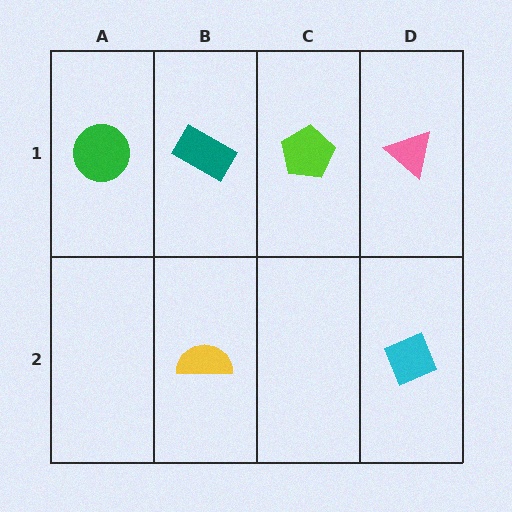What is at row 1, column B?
A teal rectangle.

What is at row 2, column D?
A cyan diamond.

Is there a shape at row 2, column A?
No, that cell is empty.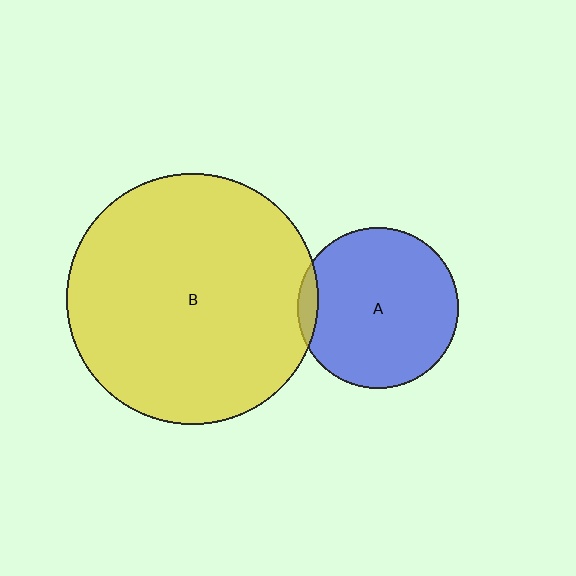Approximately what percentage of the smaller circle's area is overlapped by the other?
Approximately 5%.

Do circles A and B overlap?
Yes.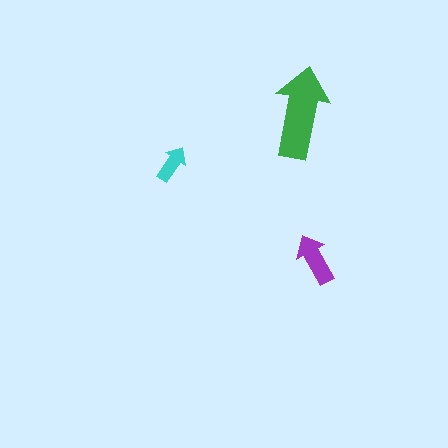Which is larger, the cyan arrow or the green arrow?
The green one.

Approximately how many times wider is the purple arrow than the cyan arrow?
About 1.5 times wider.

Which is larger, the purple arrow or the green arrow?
The green one.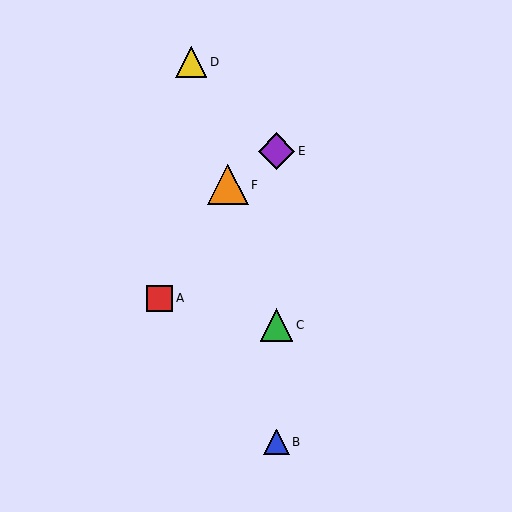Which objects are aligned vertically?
Objects B, C, E are aligned vertically.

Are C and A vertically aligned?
No, C is at x≈276 and A is at x≈160.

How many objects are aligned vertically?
3 objects (B, C, E) are aligned vertically.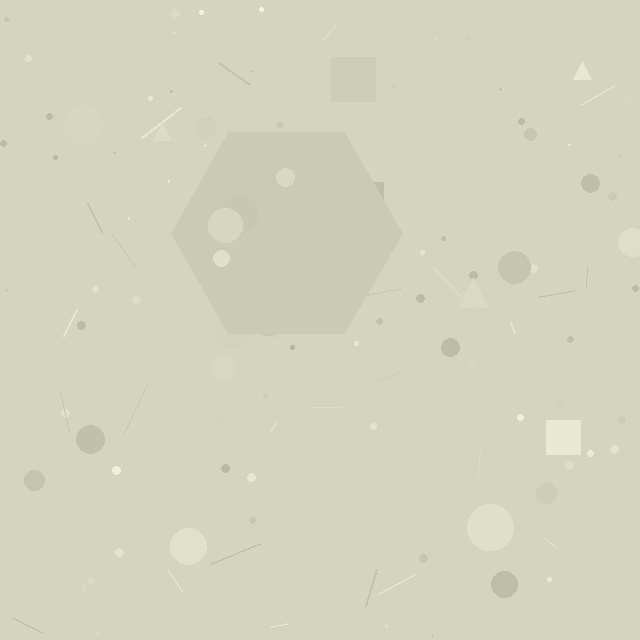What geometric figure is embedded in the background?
A hexagon is embedded in the background.